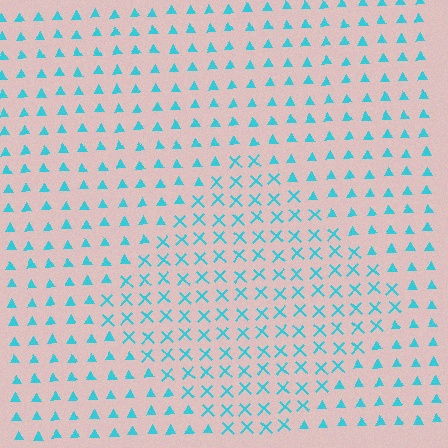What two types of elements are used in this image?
The image uses X marks inside the diamond region and triangles outside it.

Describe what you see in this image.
The image is filled with small cyan elements arranged in a uniform grid. A diamond-shaped region contains X marks, while the surrounding area contains triangles. The boundary is defined purely by the change in element shape.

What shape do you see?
I see a diamond.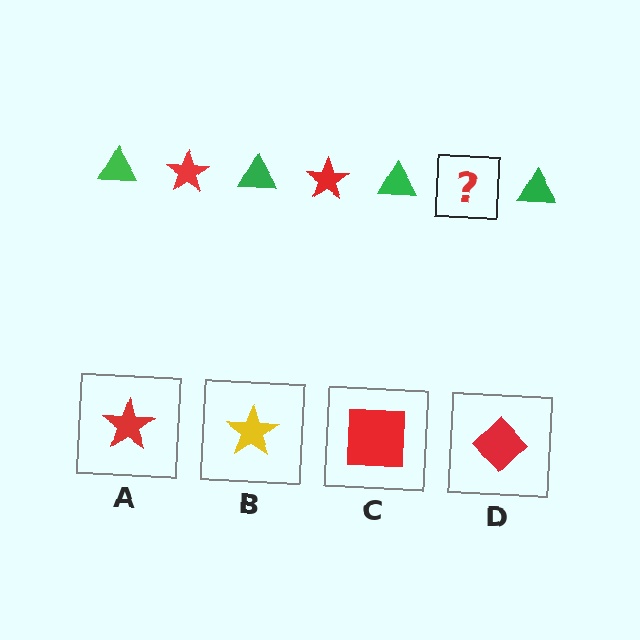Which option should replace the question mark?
Option A.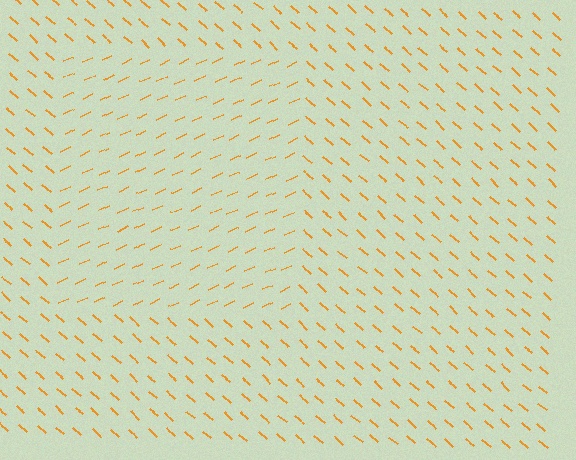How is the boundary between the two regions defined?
The boundary is defined purely by a change in line orientation (approximately 66 degrees difference). All lines are the same color and thickness.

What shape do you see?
I see a rectangle.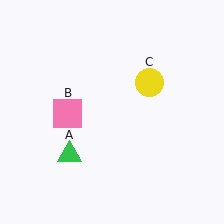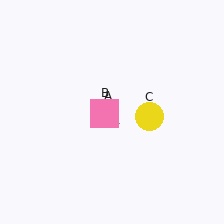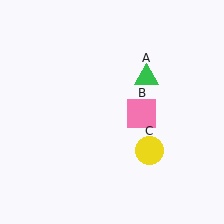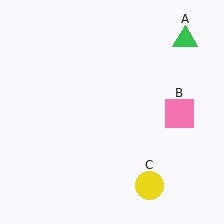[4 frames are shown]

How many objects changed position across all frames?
3 objects changed position: green triangle (object A), pink square (object B), yellow circle (object C).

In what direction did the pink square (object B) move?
The pink square (object B) moved right.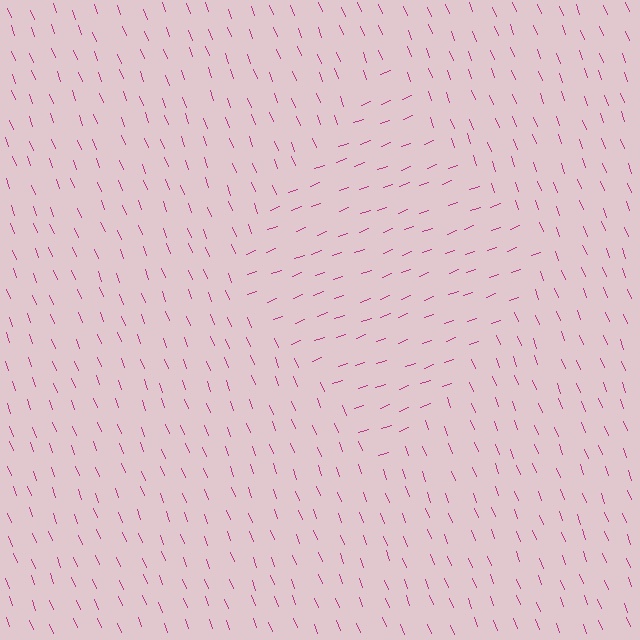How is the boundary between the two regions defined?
The boundary is defined purely by a change in line orientation (approximately 89 degrees difference). All lines are the same color and thickness.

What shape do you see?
I see a diamond.